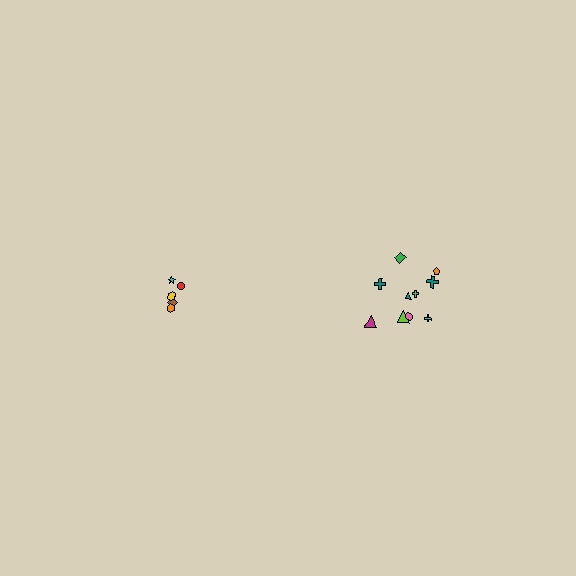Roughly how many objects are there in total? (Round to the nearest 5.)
Roughly 15 objects in total.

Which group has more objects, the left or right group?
The right group.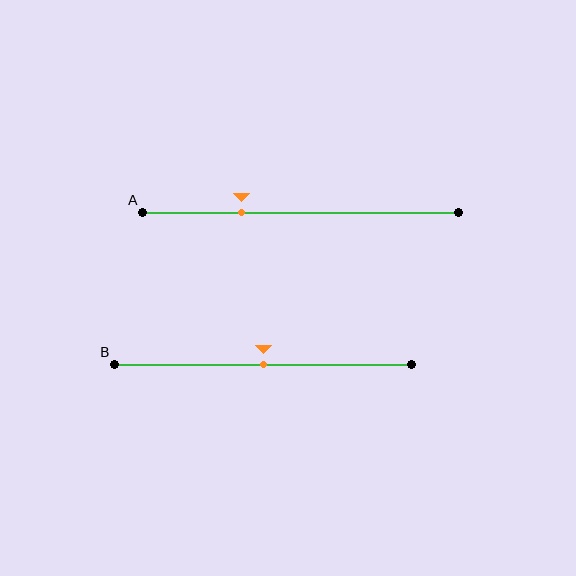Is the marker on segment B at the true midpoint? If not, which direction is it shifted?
Yes, the marker on segment B is at the true midpoint.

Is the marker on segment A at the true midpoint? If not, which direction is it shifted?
No, the marker on segment A is shifted to the left by about 19% of the segment length.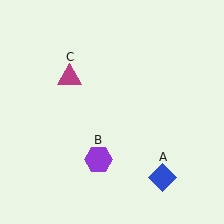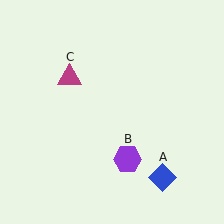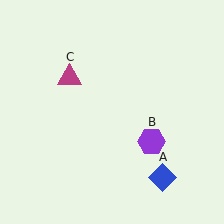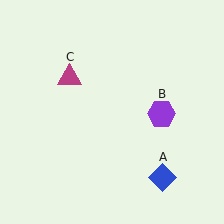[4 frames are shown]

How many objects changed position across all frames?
1 object changed position: purple hexagon (object B).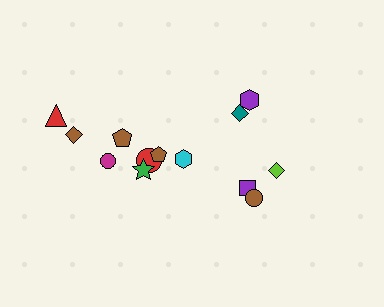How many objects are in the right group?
There are 5 objects.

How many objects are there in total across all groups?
There are 13 objects.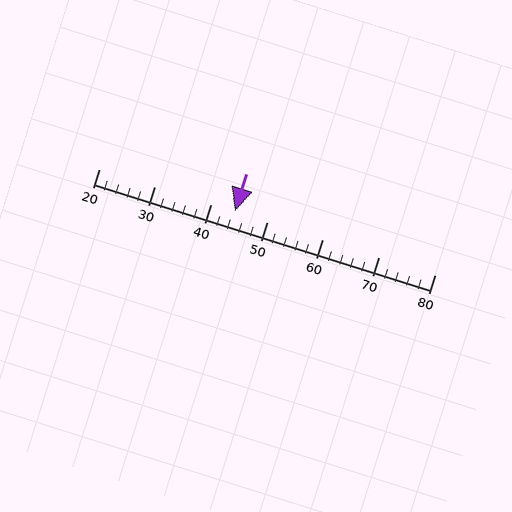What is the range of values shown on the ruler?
The ruler shows values from 20 to 80.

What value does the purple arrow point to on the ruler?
The purple arrow points to approximately 44.